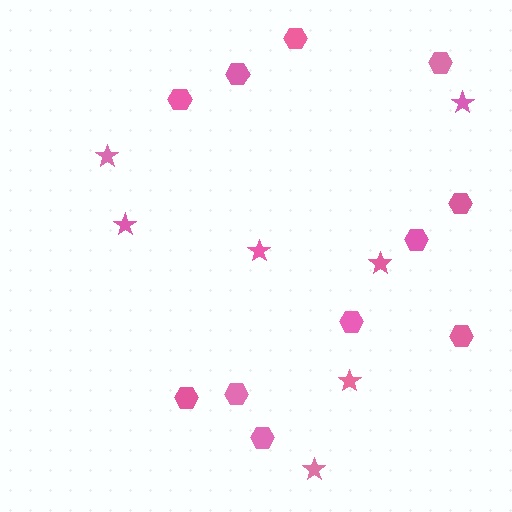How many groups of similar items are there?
There are 2 groups: one group of stars (7) and one group of hexagons (11).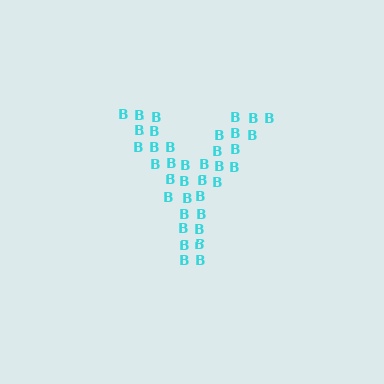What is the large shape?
The large shape is the letter Y.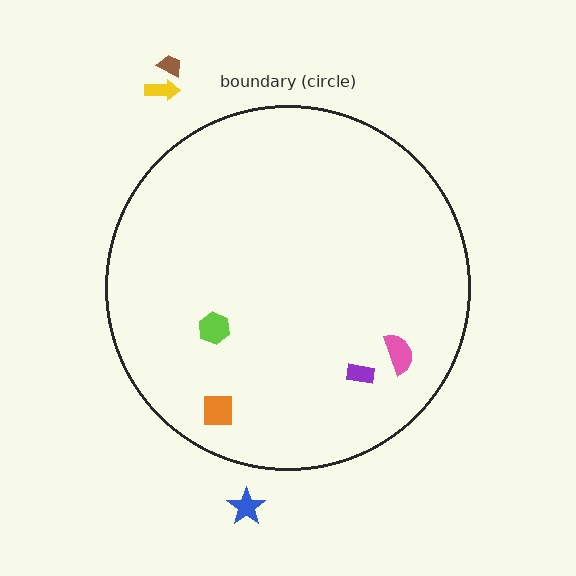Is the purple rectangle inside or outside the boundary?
Inside.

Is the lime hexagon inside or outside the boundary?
Inside.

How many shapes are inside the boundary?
4 inside, 3 outside.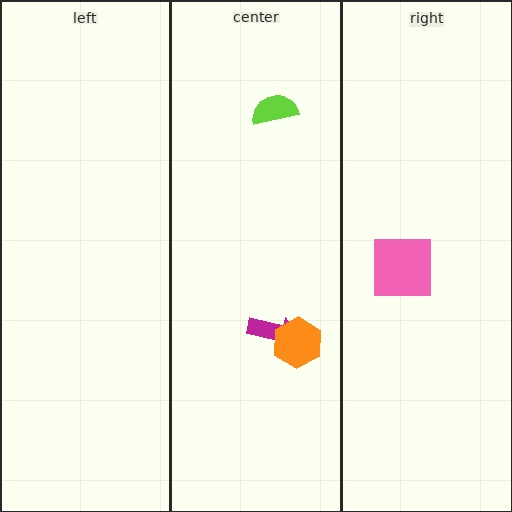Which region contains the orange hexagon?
The center region.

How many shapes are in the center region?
3.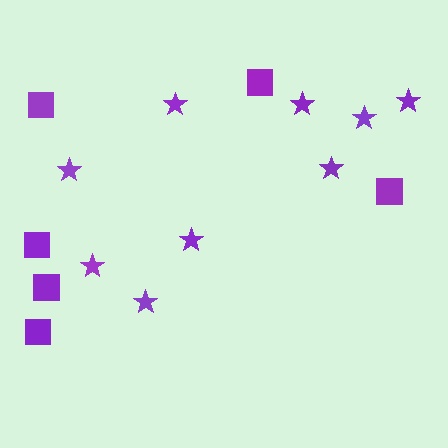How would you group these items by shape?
There are 2 groups: one group of stars (9) and one group of squares (6).